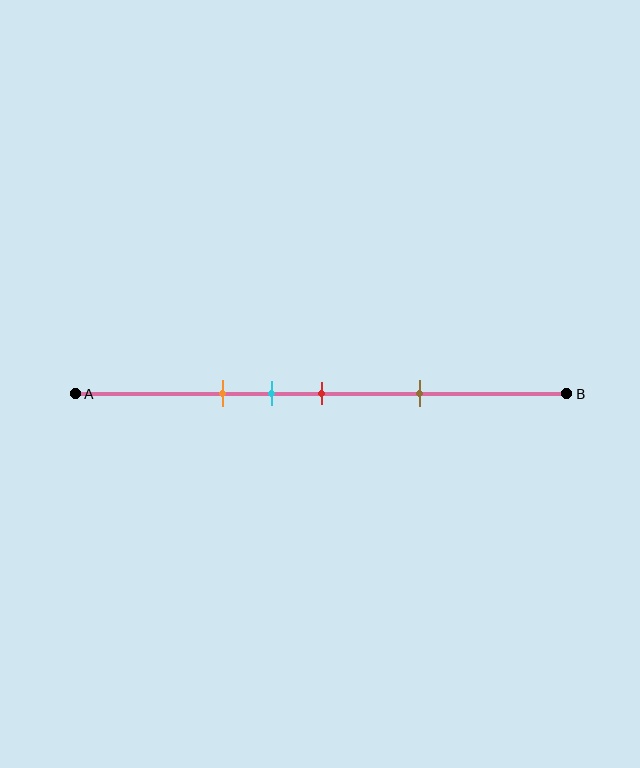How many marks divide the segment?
There are 4 marks dividing the segment.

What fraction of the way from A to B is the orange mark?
The orange mark is approximately 30% (0.3) of the way from A to B.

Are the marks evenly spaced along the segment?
No, the marks are not evenly spaced.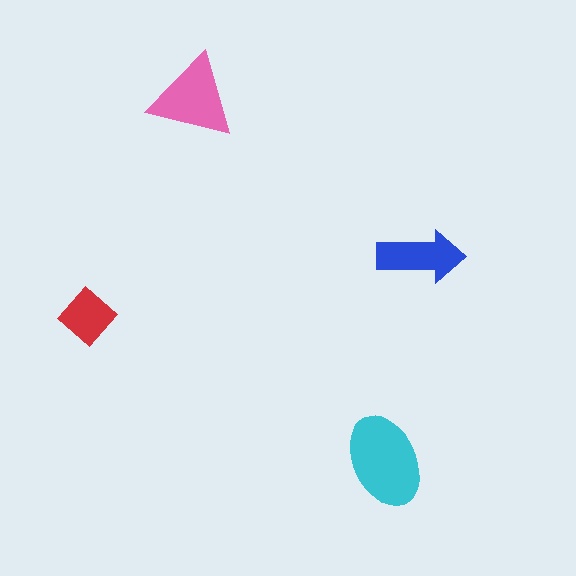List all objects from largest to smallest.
The cyan ellipse, the pink triangle, the blue arrow, the red diamond.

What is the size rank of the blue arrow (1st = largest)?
3rd.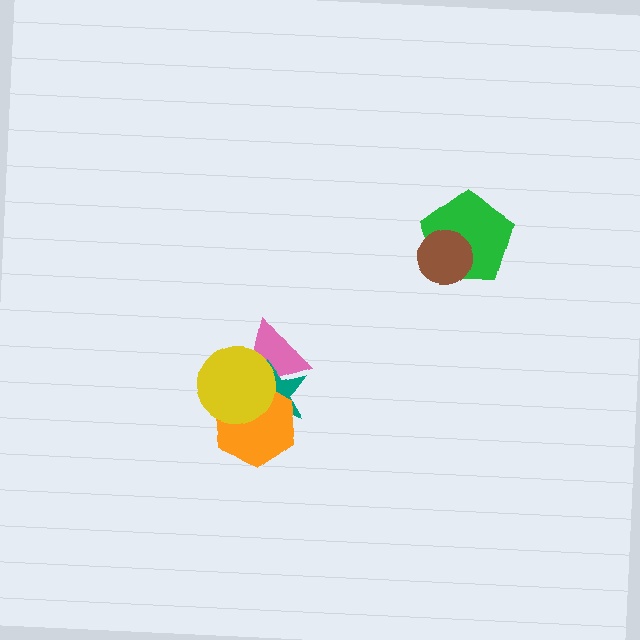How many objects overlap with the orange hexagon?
3 objects overlap with the orange hexagon.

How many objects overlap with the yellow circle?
3 objects overlap with the yellow circle.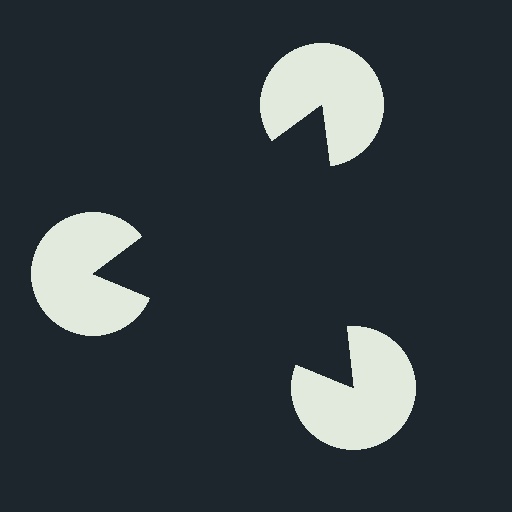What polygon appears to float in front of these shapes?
An illusory triangle — its edges are inferred from the aligned wedge cuts in the pac-man discs, not physically drawn.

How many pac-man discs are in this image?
There are 3 — one at each vertex of the illusory triangle.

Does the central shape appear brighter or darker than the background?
It typically appears slightly darker than the background, even though no actual brightness change is drawn.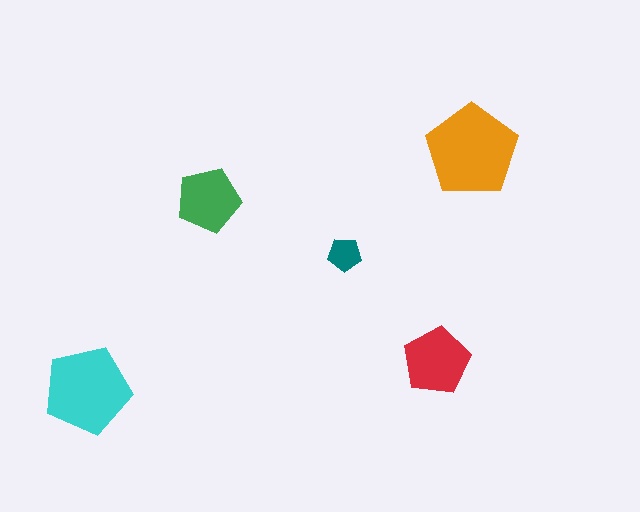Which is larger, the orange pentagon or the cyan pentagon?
The orange one.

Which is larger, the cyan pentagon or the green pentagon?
The cyan one.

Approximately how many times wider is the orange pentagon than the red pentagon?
About 1.5 times wider.